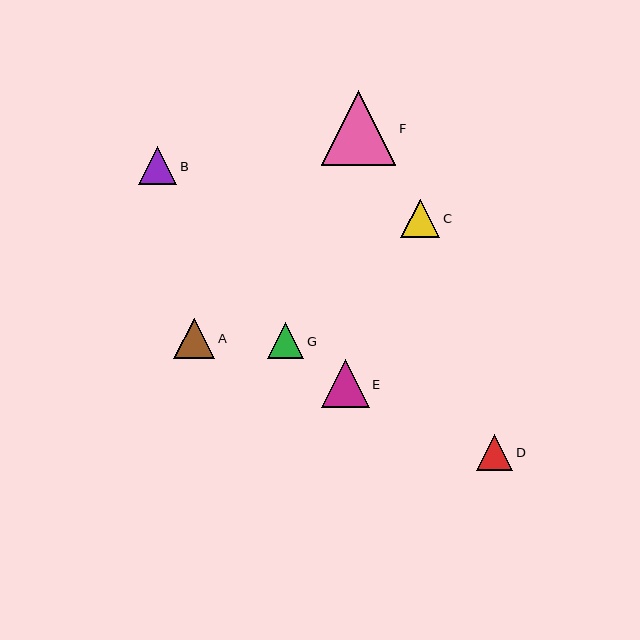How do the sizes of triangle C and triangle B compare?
Triangle C and triangle B are approximately the same size.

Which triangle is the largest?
Triangle F is the largest with a size of approximately 74 pixels.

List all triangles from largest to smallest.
From largest to smallest: F, E, A, C, B, G, D.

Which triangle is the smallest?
Triangle D is the smallest with a size of approximately 36 pixels.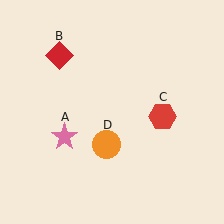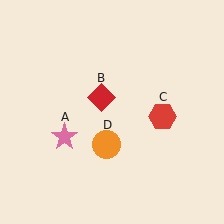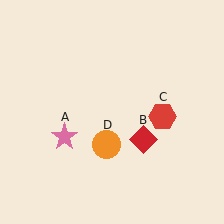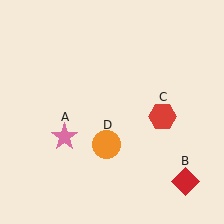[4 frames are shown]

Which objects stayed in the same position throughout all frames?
Pink star (object A) and red hexagon (object C) and orange circle (object D) remained stationary.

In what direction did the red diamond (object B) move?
The red diamond (object B) moved down and to the right.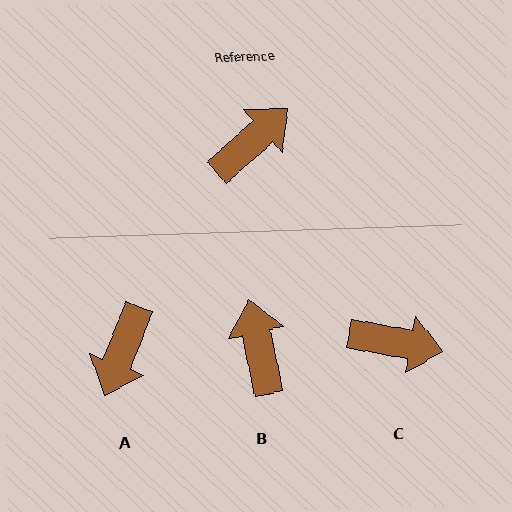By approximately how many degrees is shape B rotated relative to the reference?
Approximately 60 degrees counter-clockwise.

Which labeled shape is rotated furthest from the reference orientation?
A, about 153 degrees away.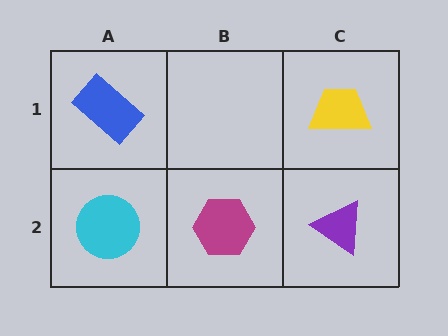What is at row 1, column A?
A blue rectangle.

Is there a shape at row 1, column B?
No, that cell is empty.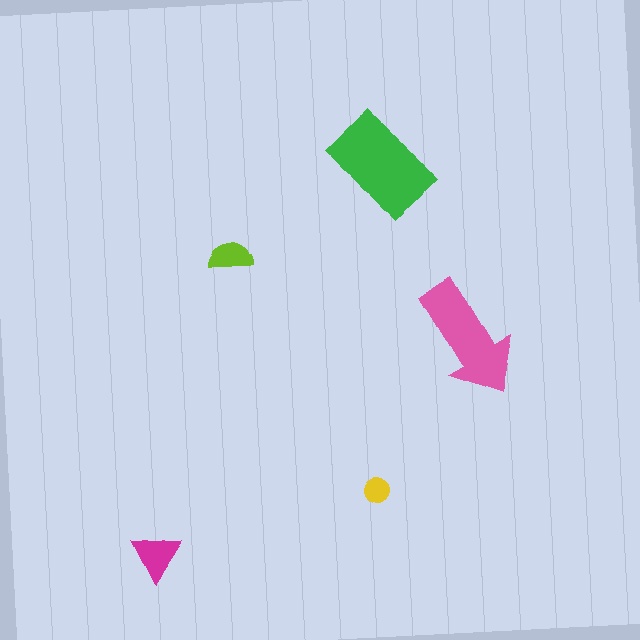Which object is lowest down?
The magenta triangle is bottommost.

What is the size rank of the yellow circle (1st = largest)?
5th.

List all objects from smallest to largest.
The yellow circle, the lime semicircle, the magenta triangle, the pink arrow, the green rectangle.